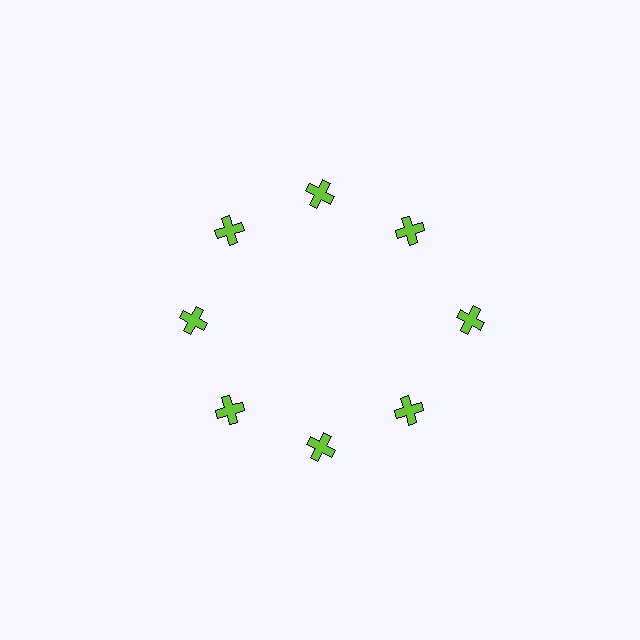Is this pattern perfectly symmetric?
No. The 8 lime crosses are arranged in a ring, but one element near the 3 o'clock position is pushed outward from the center, breaking the 8-fold rotational symmetry.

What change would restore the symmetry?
The symmetry would be restored by moving it inward, back onto the ring so that all 8 crosses sit at equal angles and equal distance from the center.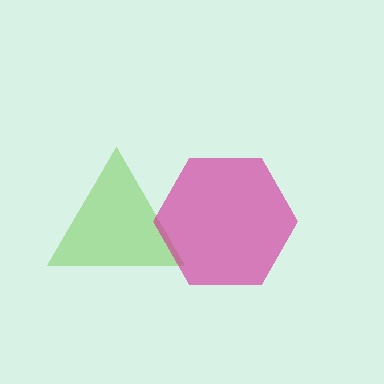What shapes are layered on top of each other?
The layered shapes are: a lime triangle, a magenta hexagon.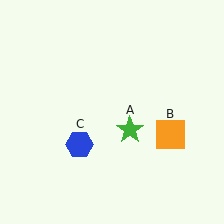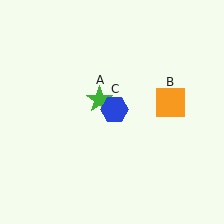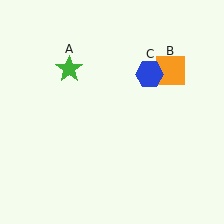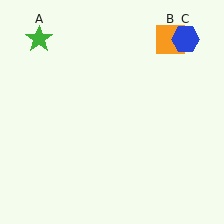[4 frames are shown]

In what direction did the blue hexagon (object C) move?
The blue hexagon (object C) moved up and to the right.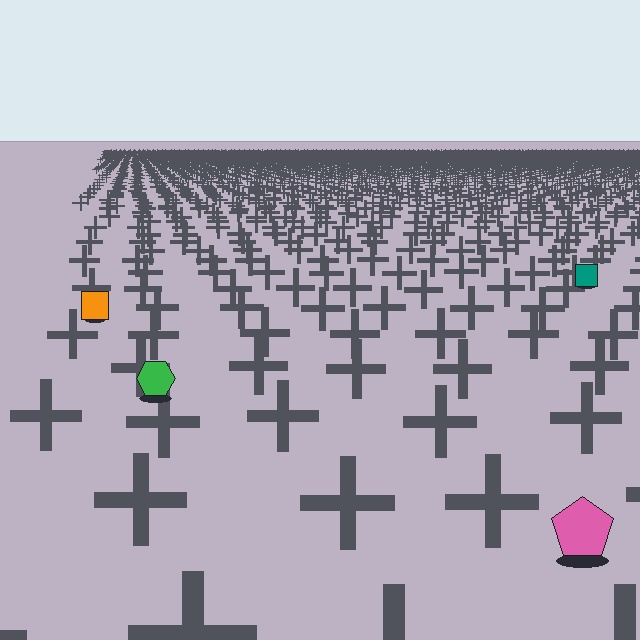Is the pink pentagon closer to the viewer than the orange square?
Yes. The pink pentagon is closer — you can tell from the texture gradient: the ground texture is coarser near it.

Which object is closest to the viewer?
The pink pentagon is closest. The texture marks near it are larger and more spread out.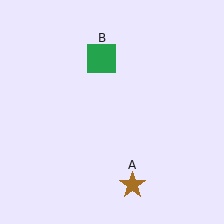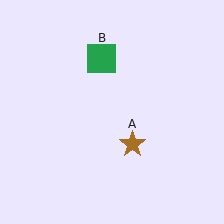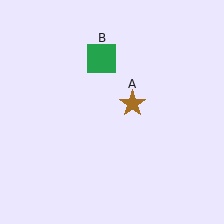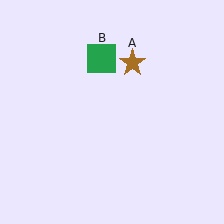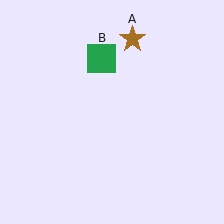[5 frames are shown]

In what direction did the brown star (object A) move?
The brown star (object A) moved up.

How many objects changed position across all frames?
1 object changed position: brown star (object A).